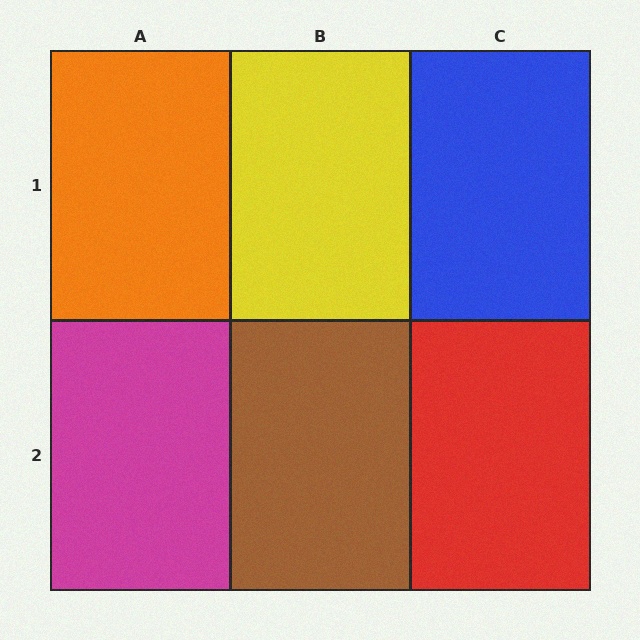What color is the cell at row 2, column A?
Magenta.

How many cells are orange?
1 cell is orange.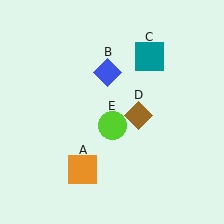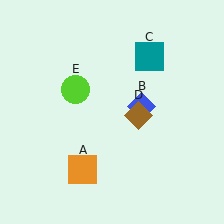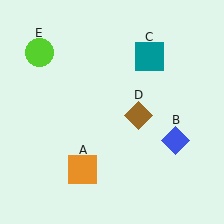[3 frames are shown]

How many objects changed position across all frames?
2 objects changed position: blue diamond (object B), lime circle (object E).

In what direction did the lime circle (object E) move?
The lime circle (object E) moved up and to the left.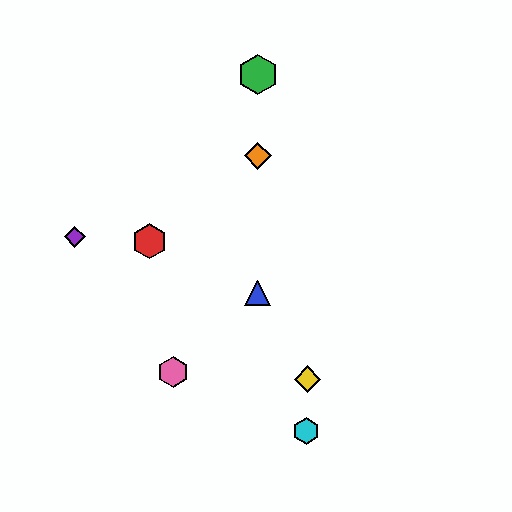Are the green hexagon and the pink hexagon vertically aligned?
No, the green hexagon is at x≈258 and the pink hexagon is at x≈173.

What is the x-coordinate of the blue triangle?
The blue triangle is at x≈258.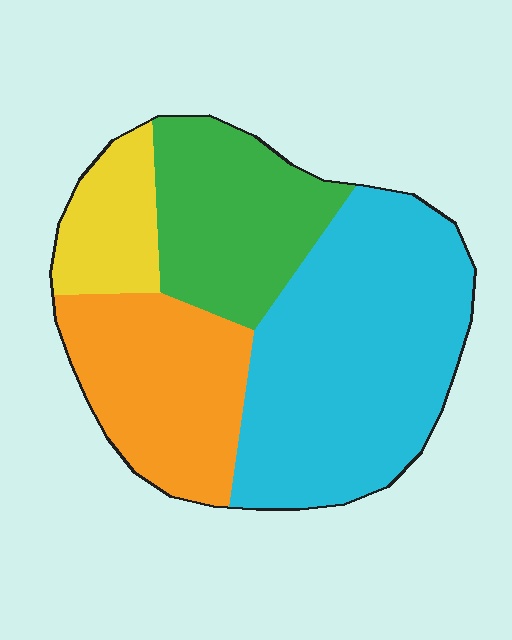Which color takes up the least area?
Yellow, at roughly 10%.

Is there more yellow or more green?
Green.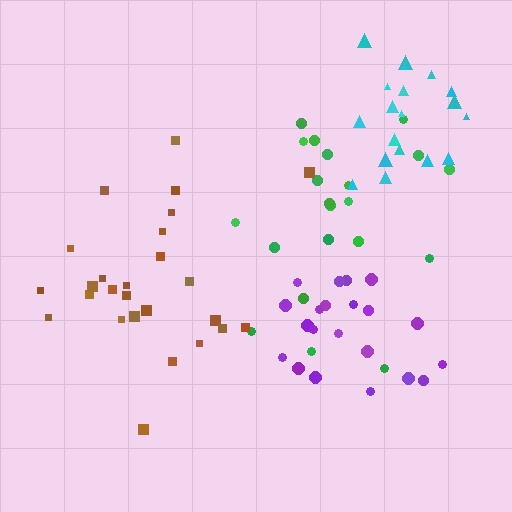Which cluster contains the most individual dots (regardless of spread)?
Brown (26).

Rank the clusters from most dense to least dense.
cyan, purple, brown, green.